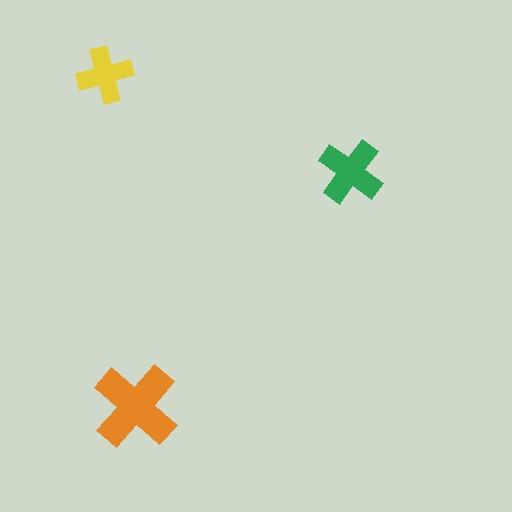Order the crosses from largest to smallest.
the orange one, the green one, the yellow one.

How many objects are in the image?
There are 3 objects in the image.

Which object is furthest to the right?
The green cross is rightmost.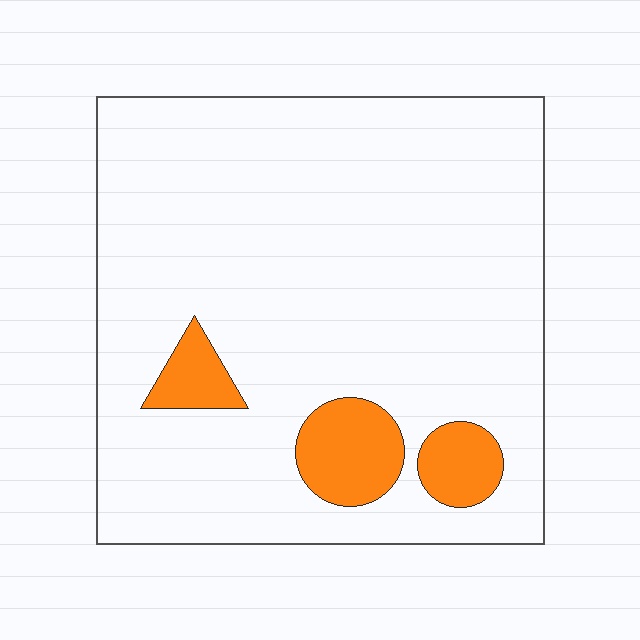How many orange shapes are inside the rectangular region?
3.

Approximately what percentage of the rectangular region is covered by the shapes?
Approximately 10%.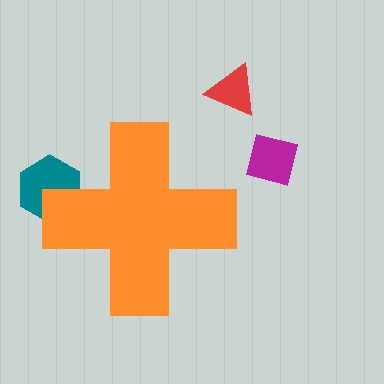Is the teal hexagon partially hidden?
Yes, the teal hexagon is partially hidden behind the orange cross.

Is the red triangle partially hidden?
No, the red triangle is fully visible.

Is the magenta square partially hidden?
No, the magenta square is fully visible.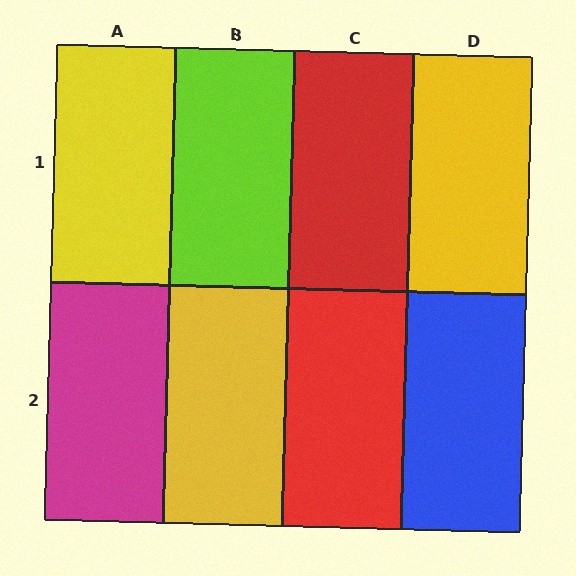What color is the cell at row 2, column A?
Magenta.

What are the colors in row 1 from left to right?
Yellow, lime, red, yellow.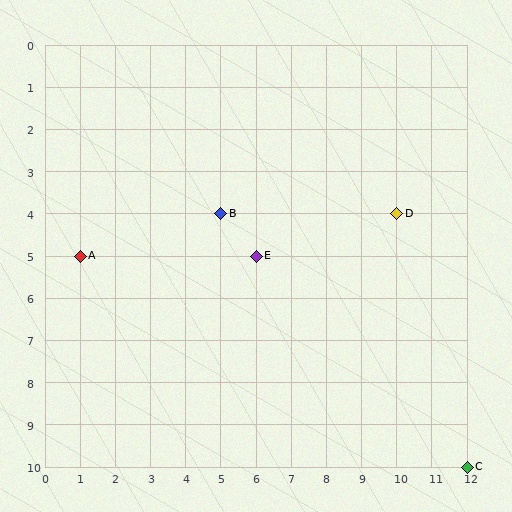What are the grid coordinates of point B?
Point B is at grid coordinates (5, 4).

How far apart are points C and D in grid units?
Points C and D are 2 columns and 6 rows apart (about 6.3 grid units diagonally).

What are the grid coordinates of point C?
Point C is at grid coordinates (12, 10).